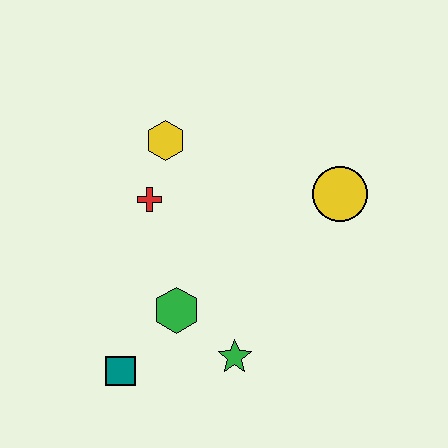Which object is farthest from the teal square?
The yellow circle is farthest from the teal square.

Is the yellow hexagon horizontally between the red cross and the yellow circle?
Yes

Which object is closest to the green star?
The green hexagon is closest to the green star.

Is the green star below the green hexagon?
Yes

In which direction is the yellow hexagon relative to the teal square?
The yellow hexagon is above the teal square.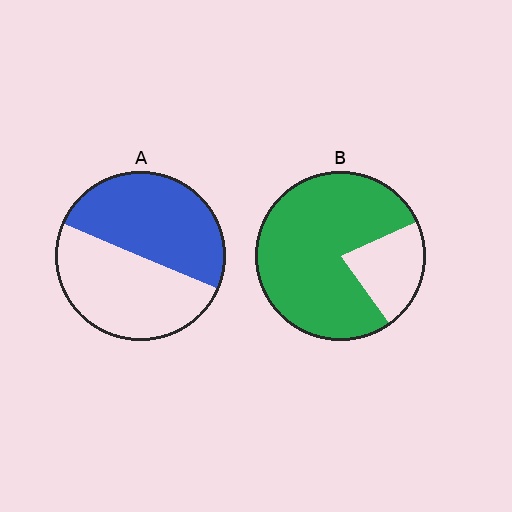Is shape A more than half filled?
Roughly half.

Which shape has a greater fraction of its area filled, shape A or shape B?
Shape B.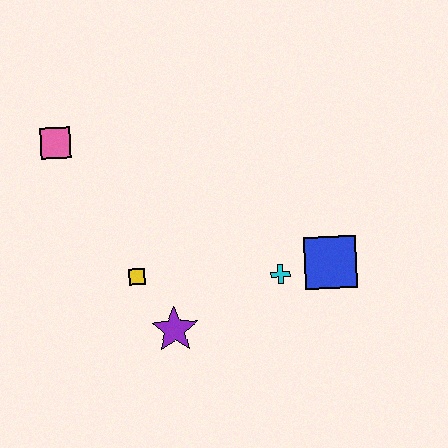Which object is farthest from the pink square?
The blue square is farthest from the pink square.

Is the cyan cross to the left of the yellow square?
No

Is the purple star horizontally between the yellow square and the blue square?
Yes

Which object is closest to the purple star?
The yellow square is closest to the purple star.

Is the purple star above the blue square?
No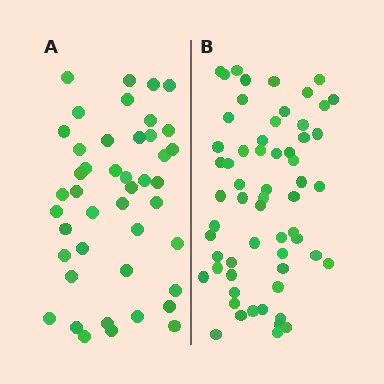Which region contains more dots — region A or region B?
Region B (the right region) has more dots.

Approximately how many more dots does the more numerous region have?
Region B has approximately 15 more dots than region A.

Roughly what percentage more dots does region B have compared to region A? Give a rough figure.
About 35% more.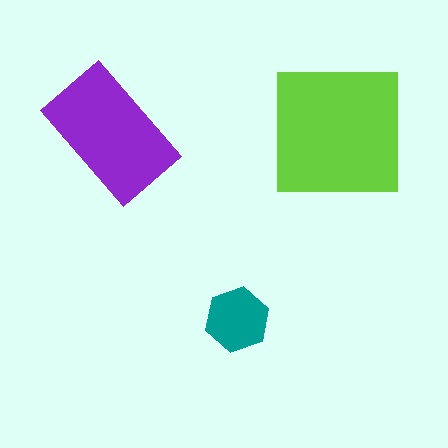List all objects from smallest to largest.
The teal hexagon, the purple rectangle, the lime square.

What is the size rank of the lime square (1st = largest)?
1st.